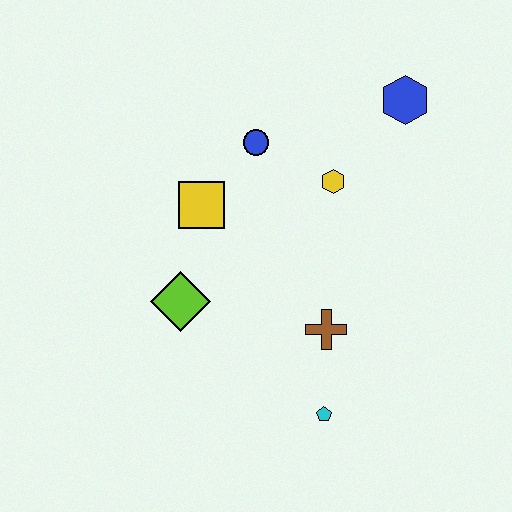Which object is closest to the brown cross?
The cyan pentagon is closest to the brown cross.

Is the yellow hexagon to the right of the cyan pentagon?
Yes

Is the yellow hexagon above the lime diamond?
Yes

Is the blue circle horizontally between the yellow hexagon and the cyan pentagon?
No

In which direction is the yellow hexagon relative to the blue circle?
The yellow hexagon is to the right of the blue circle.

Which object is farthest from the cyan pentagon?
The blue hexagon is farthest from the cyan pentagon.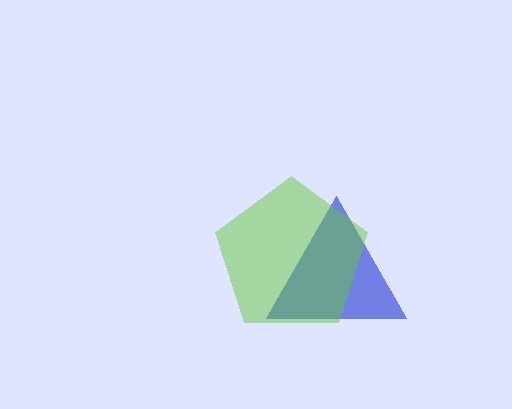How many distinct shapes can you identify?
There are 2 distinct shapes: a blue triangle, a lime pentagon.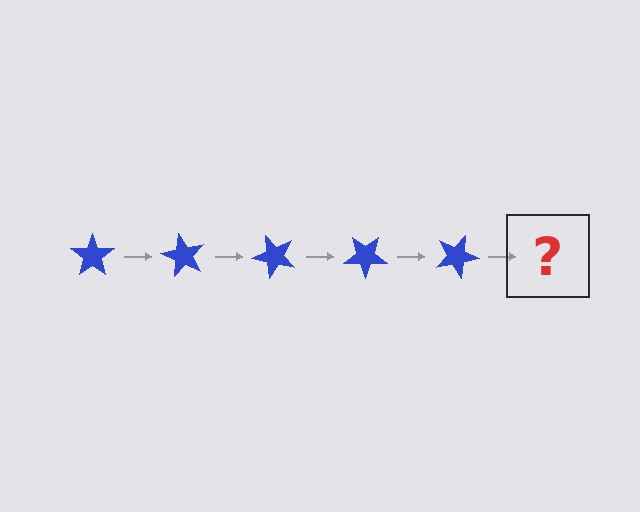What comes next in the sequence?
The next element should be a blue star rotated 300 degrees.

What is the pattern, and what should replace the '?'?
The pattern is that the star rotates 60 degrees each step. The '?' should be a blue star rotated 300 degrees.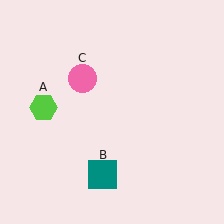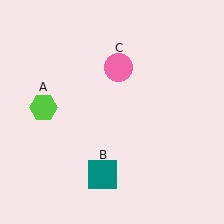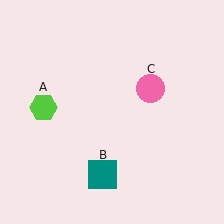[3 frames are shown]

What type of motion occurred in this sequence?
The pink circle (object C) rotated clockwise around the center of the scene.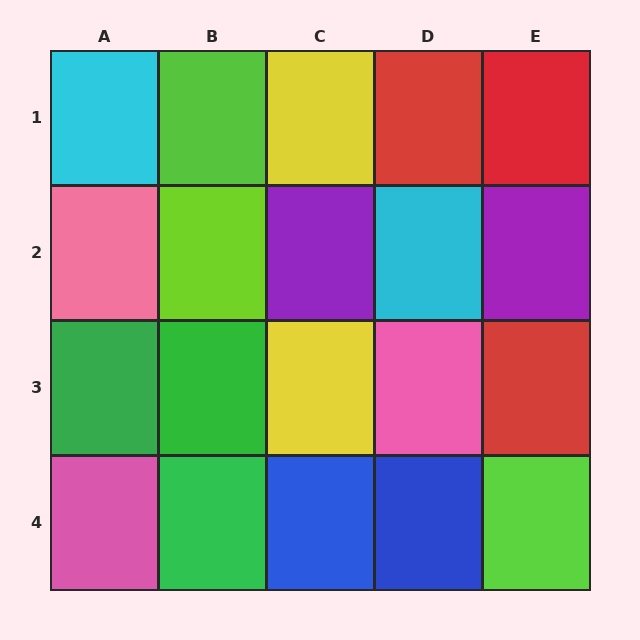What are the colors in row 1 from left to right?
Cyan, lime, yellow, red, red.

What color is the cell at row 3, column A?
Green.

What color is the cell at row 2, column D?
Cyan.